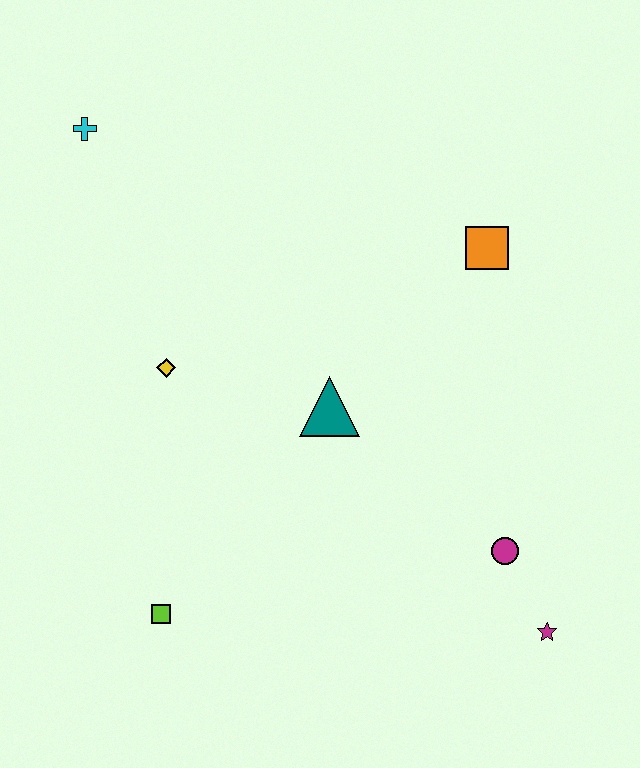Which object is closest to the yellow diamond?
The teal triangle is closest to the yellow diamond.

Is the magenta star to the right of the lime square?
Yes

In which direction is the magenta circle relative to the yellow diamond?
The magenta circle is to the right of the yellow diamond.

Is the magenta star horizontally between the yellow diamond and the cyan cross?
No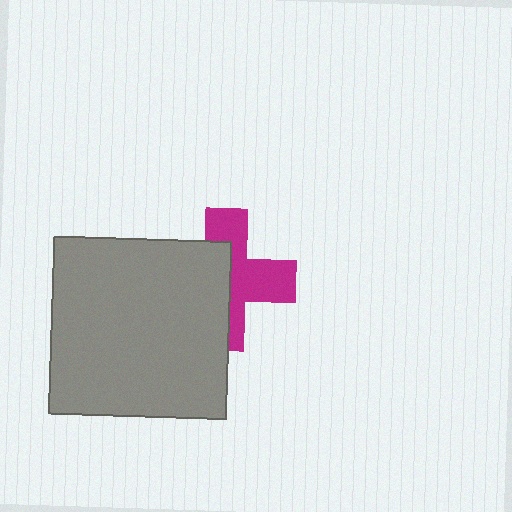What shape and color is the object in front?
The object in front is a gray square.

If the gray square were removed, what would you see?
You would see the complete magenta cross.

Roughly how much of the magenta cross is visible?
About half of it is visible (roughly 50%).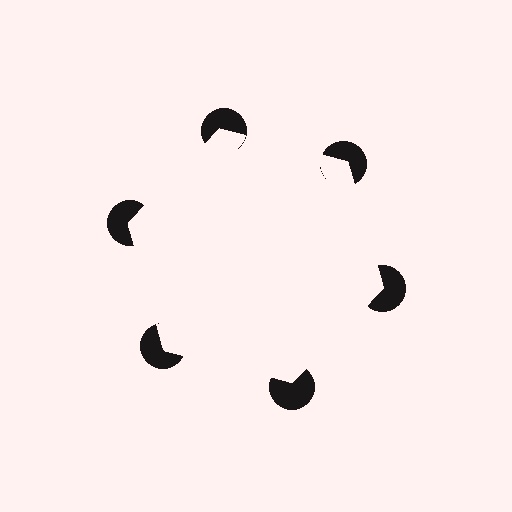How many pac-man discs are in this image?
There are 6 — one at each vertex of the illusory hexagon.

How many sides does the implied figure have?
6 sides.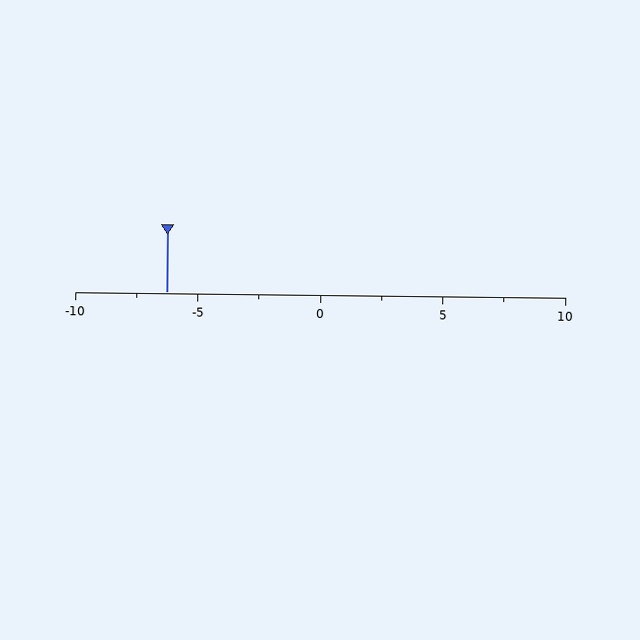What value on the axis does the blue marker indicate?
The marker indicates approximately -6.2.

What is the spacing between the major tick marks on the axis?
The major ticks are spaced 5 apart.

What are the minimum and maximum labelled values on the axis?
The axis runs from -10 to 10.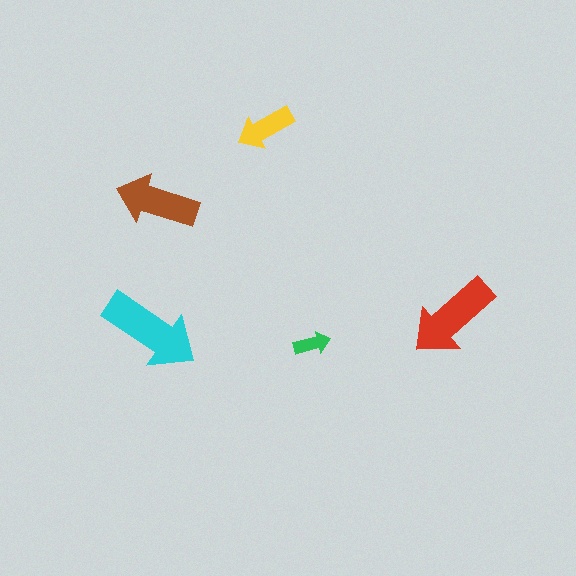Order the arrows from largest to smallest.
the cyan one, the red one, the brown one, the yellow one, the green one.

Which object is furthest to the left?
The cyan arrow is leftmost.